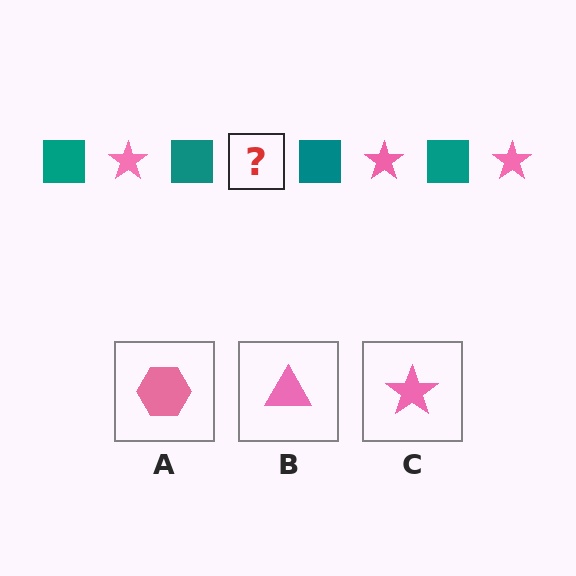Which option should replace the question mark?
Option C.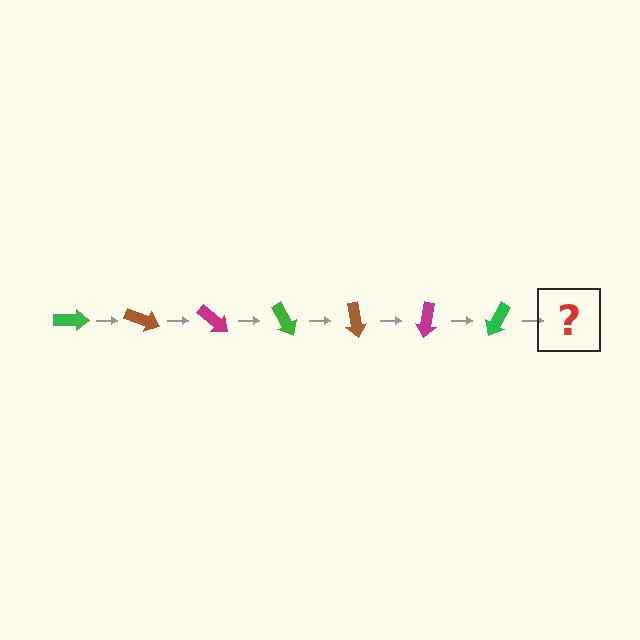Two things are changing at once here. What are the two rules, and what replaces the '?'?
The two rules are that it rotates 20 degrees each step and the color cycles through green, brown, and magenta. The '?' should be a brown arrow, rotated 140 degrees from the start.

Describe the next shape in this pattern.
It should be a brown arrow, rotated 140 degrees from the start.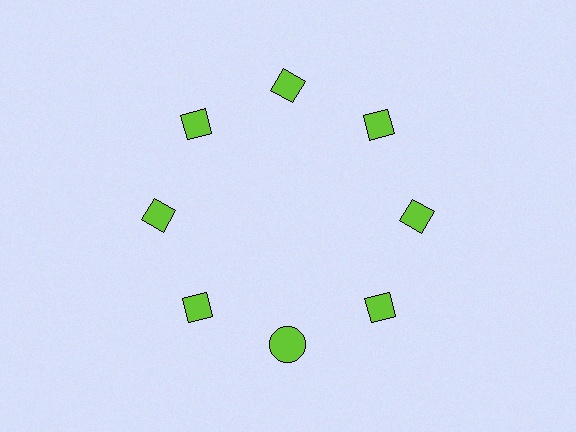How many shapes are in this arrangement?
There are 8 shapes arranged in a ring pattern.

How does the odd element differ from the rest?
It has a different shape: circle instead of diamond.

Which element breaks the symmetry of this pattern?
The lime circle at roughly the 6 o'clock position breaks the symmetry. All other shapes are lime diamonds.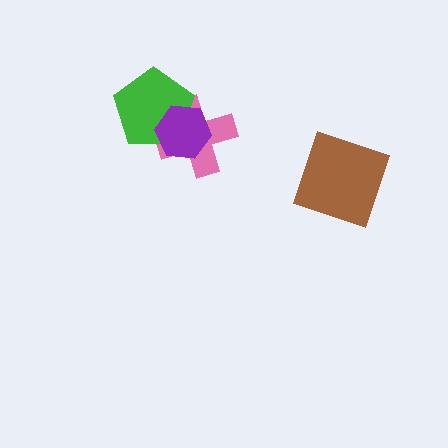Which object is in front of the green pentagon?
The purple hexagon is in front of the green pentagon.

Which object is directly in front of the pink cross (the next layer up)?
The green pentagon is directly in front of the pink cross.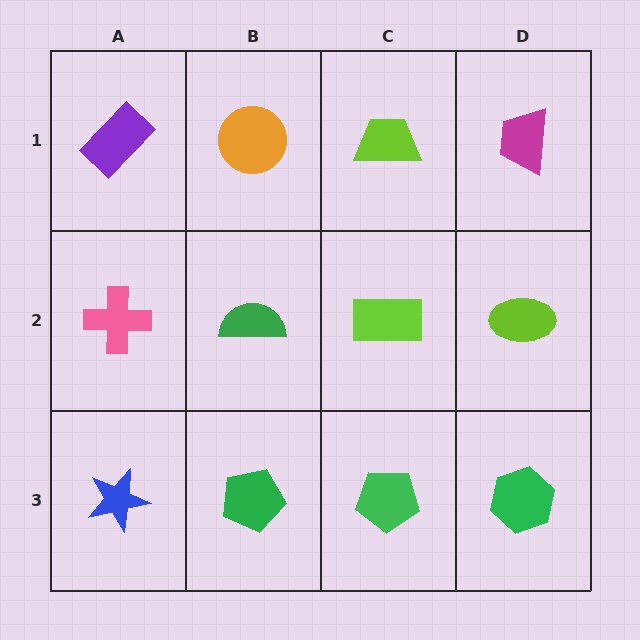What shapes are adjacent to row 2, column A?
A purple rectangle (row 1, column A), a blue star (row 3, column A), a green semicircle (row 2, column B).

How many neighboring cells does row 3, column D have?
2.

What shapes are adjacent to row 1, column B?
A green semicircle (row 2, column B), a purple rectangle (row 1, column A), a lime trapezoid (row 1, column C).